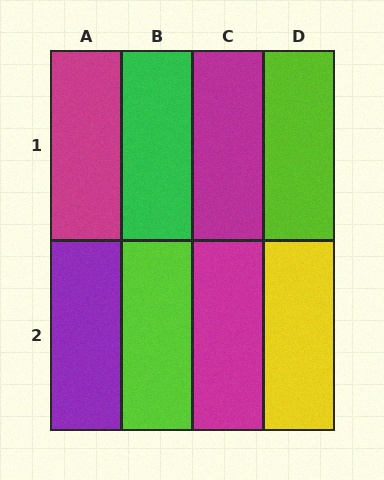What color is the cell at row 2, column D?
Yellow.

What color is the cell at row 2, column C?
Magenta.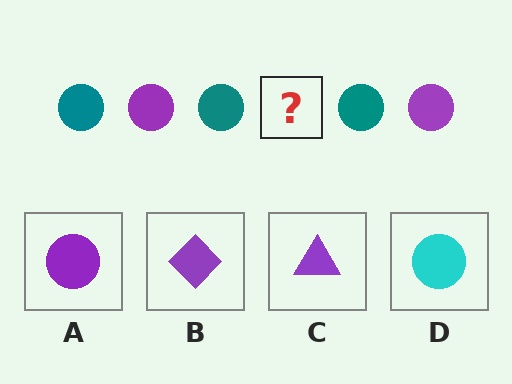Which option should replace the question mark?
Option A.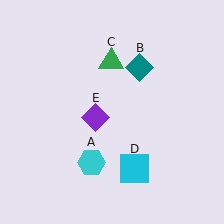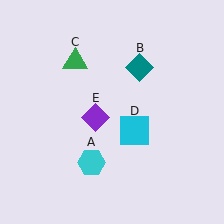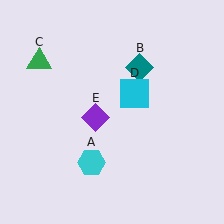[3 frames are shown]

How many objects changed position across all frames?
2 objects changed position: green triangle (object C), cyan square (object D).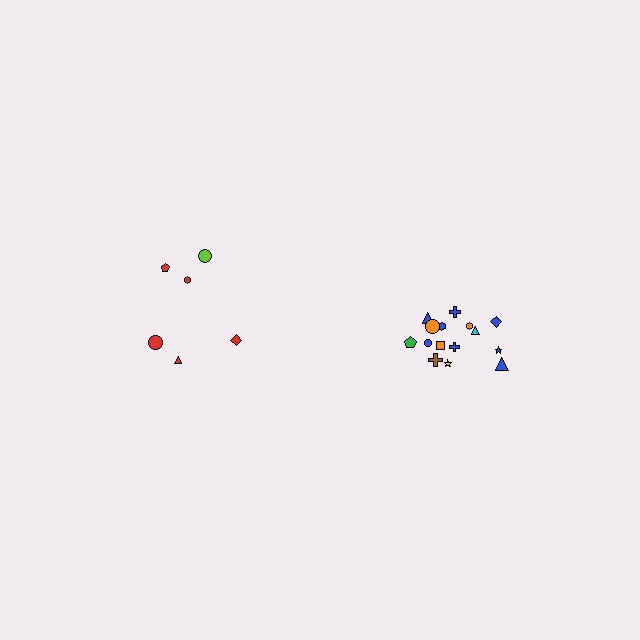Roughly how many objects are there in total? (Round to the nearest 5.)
Roughly 20 objects in total.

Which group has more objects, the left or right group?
The right group.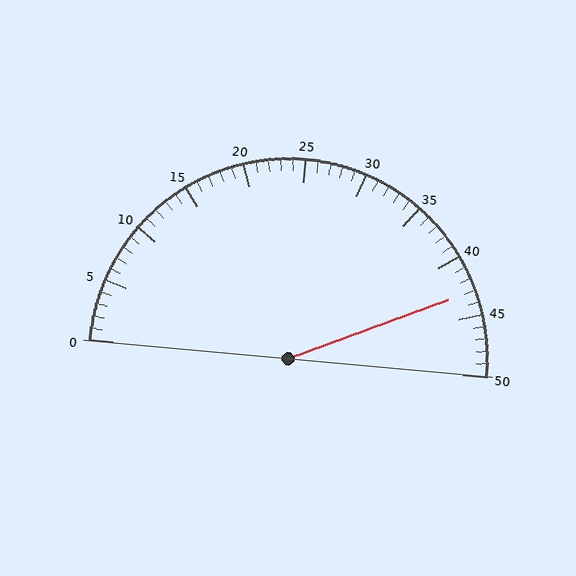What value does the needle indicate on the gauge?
The needle indicates approximately 43.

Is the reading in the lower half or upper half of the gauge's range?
The reading is in the upper half of the range (0 to 50).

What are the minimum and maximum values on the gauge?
The gauge ranges from 0 to 50.